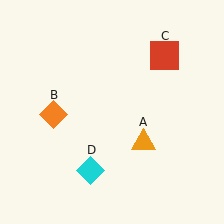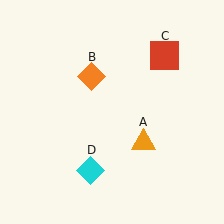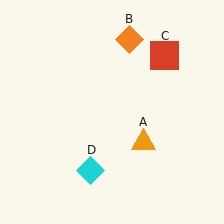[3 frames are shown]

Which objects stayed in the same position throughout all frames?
Orange triangle (object A) and red square (object C) and cyan diamond (object D) remained stationary.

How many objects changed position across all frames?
1 object changed position: orange diamond (object B).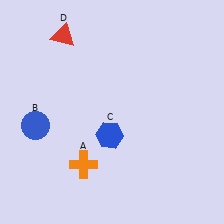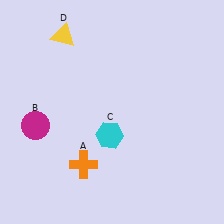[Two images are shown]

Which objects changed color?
B changed from blue to magenta. C changed from blue to cyan. D changed from red to yellow.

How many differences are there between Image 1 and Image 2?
There are 3 differences between the two images.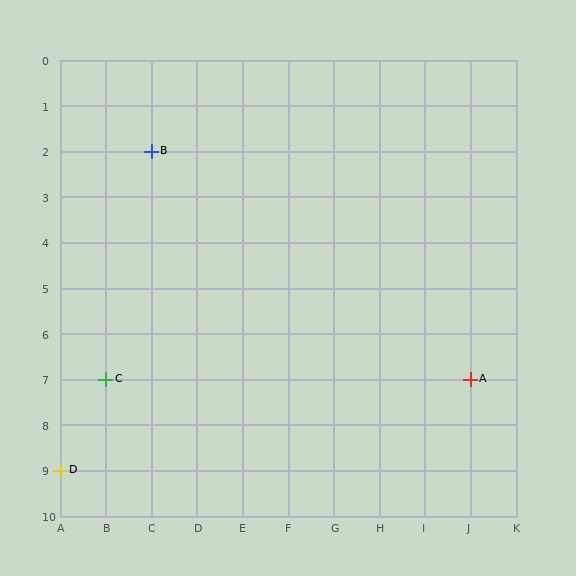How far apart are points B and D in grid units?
Points B and D are 2 columns and 7 rows apart (about 7.3 grid units diagonally).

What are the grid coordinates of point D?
Point D is at grid coordinates (A, 9).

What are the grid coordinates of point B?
Point B is at grid coordinates (C, 2).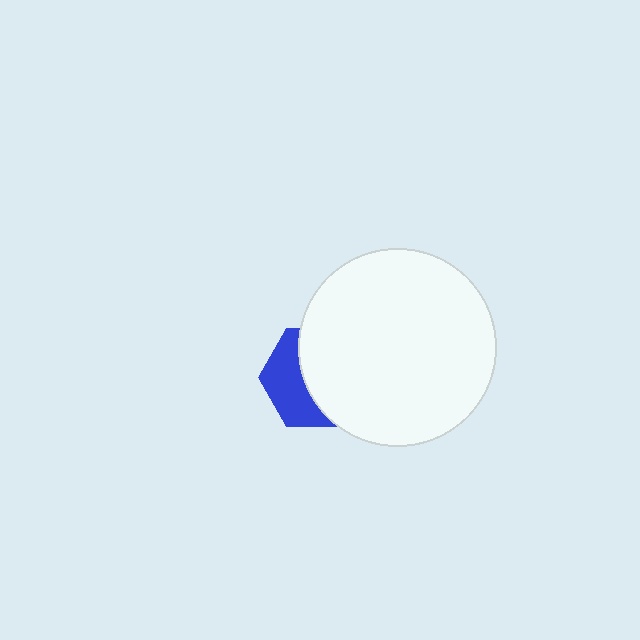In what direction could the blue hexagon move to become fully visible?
The blue hexagon could move left. That would shift it out from behind the white circle entirely.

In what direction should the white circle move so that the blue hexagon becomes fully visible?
The white circle should move right. That is the shortest direction to clear the overlap and leave the blue hexagon fully visible.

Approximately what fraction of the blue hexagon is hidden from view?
Roughly 59% of the blue hexagon is hidden behind the white circle.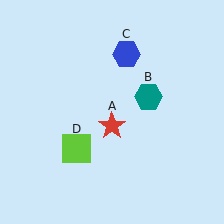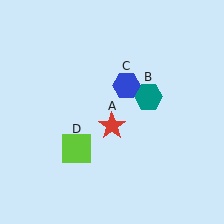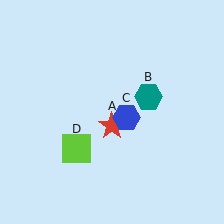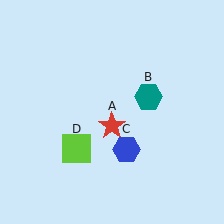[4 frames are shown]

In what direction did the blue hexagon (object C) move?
The blue hexagon (object C) moved down.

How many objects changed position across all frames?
1 object changed position: blue hexagon (object C).